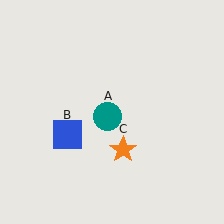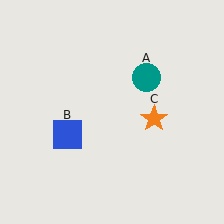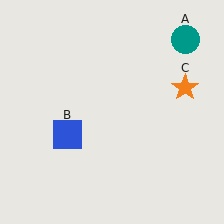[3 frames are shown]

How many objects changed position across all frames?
2 objects changed position: teal circle (object A), orange star (object C).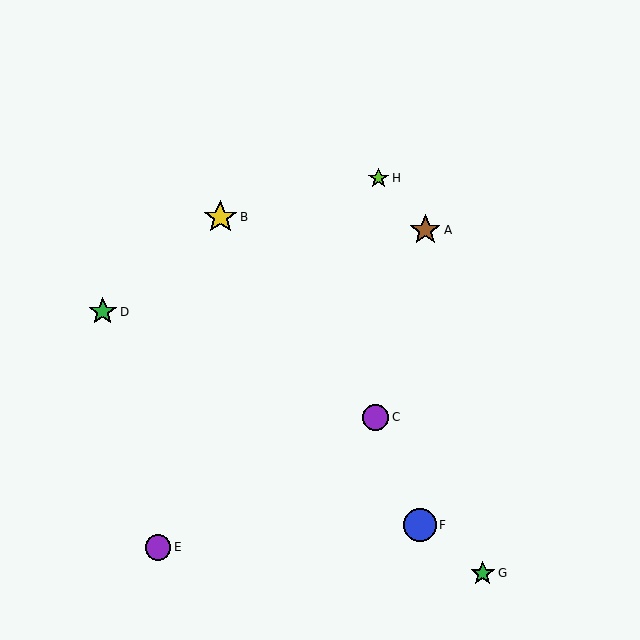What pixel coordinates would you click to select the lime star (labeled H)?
Click at (378, 178) to select the lime star H.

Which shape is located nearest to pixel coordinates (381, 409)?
The purple circle (labeled C) at (376, 417) is nearest to that location.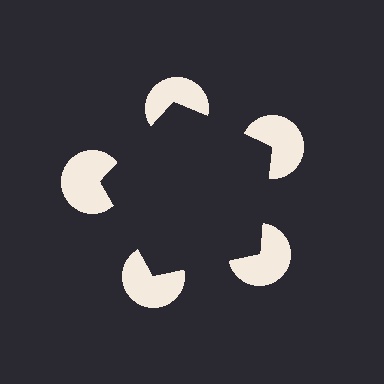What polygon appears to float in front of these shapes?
An illusory pentagon — its edges are inferred from the aligned wedge cuts in the pac-man discs, not physically drawn.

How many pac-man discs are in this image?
There are 5 — one at each vertex of the illusory pentagon.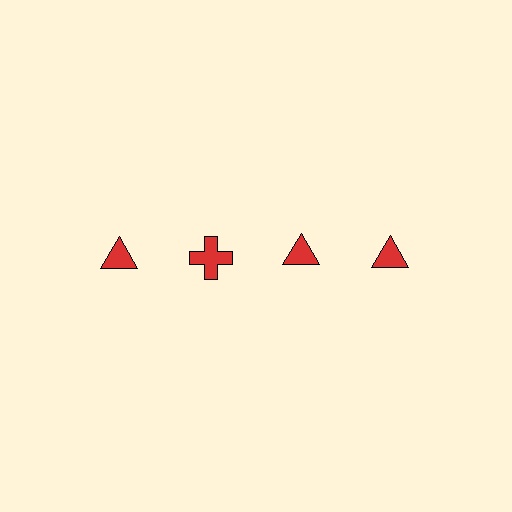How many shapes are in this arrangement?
There are 4 shapes arranged in a grid pattern.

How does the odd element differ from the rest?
It has a different shape: cross instead of triangle.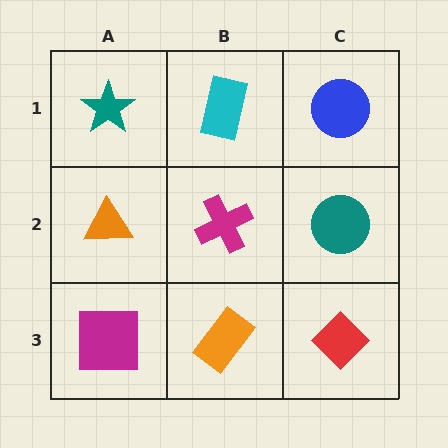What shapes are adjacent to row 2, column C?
A blue circle (row 1, column C), a red diamond (row 3, column C), a magenta cross (row 2, column B).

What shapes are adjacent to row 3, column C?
A teal circle (row 2, column C), an orange rectangle (row 3, column B).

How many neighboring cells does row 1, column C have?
2.